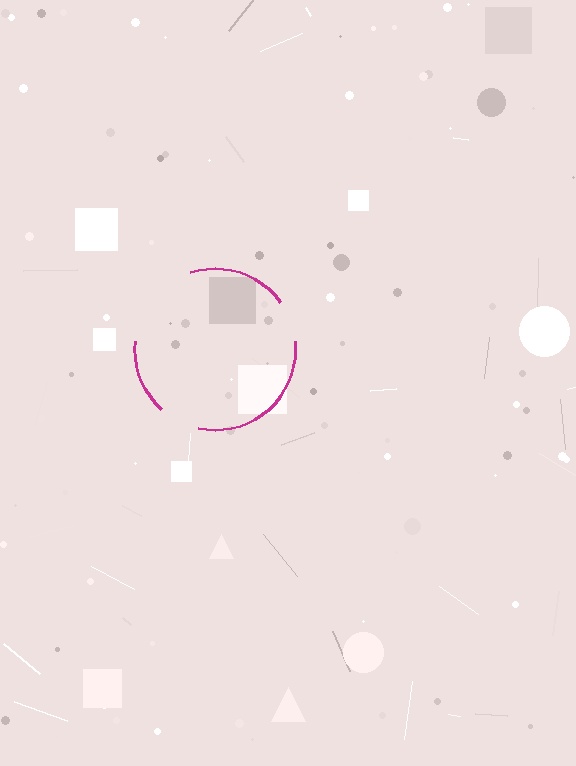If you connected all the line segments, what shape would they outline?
They would outline a circle.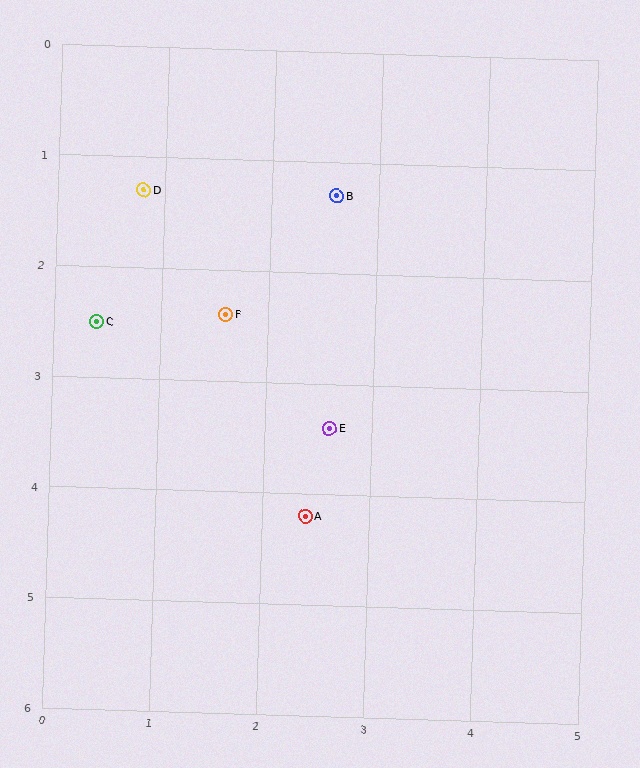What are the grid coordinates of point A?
Point A is at approximately (2.4, 4.2).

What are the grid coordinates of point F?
Point F is at approximately (1.6, 2.4).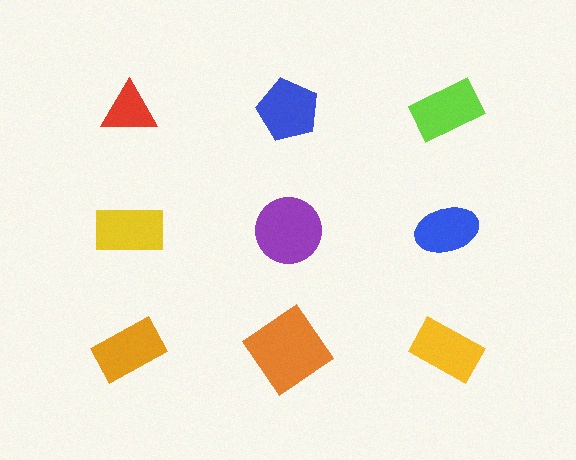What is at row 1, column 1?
A red triangle.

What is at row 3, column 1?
An orange rectangle.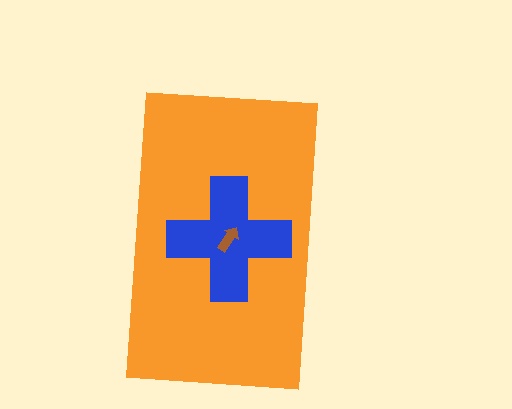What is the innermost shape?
The brown arrow.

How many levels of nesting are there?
3.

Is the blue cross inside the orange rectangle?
Yes.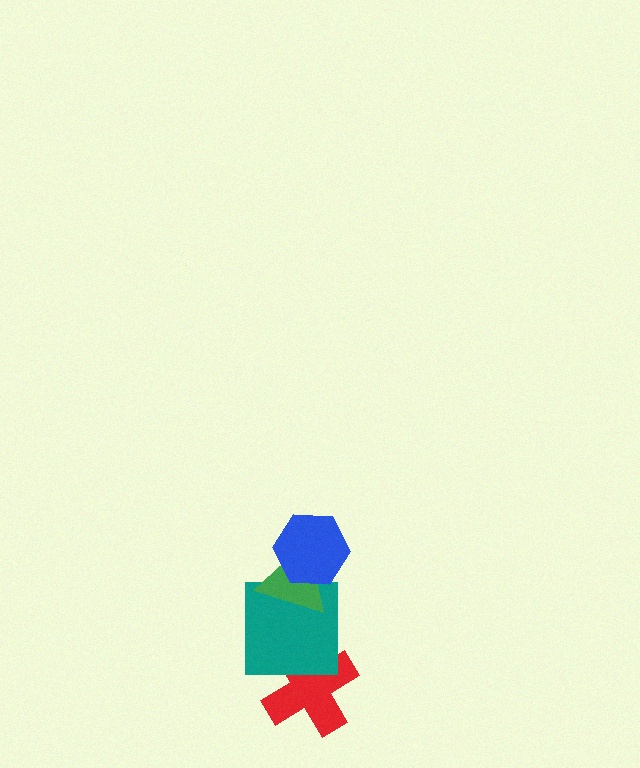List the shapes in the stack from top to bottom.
From top to bottom: the blue hexagon, the green triangle, the teal square, the red cross.